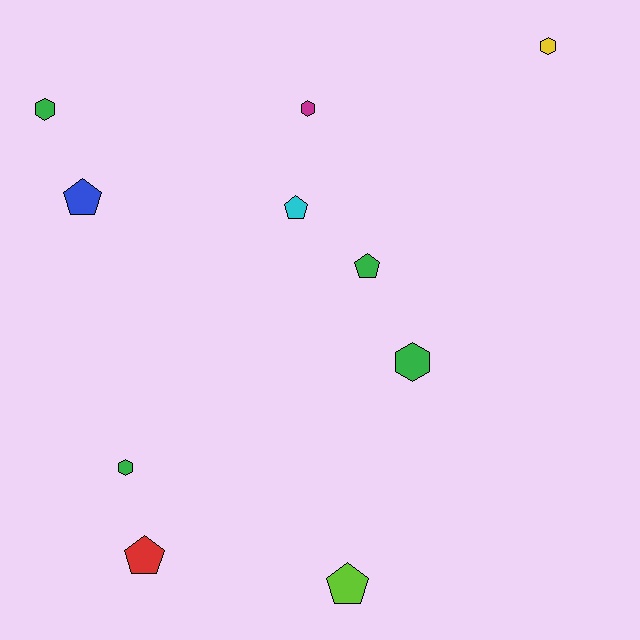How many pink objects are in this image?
There are no pink objects.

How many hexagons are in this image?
There are 5 hexagons.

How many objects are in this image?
There are 10 objects.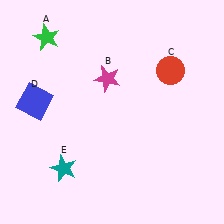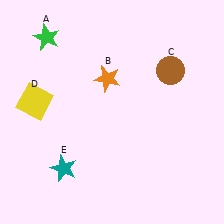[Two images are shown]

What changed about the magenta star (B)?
In Image 1, B is magenta. In Image 2, it changed to orange.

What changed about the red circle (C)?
In Image 1, C is red. In Image 2, it changed to brown.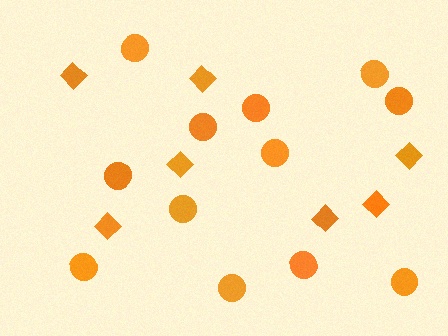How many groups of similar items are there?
There are 2 groups: one group of diamonds (7) and one group of circles (12).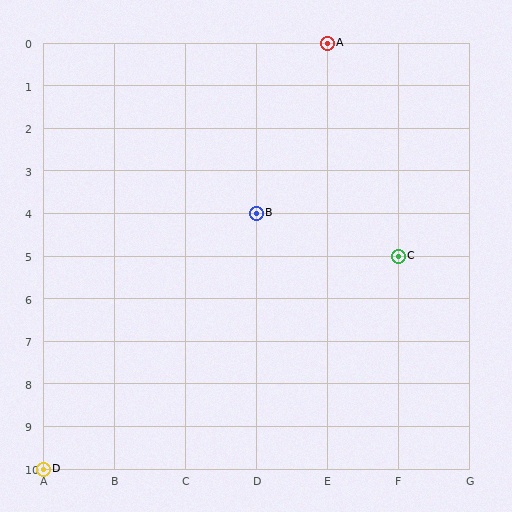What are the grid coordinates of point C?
Point C is at grid coordinates (F, 5).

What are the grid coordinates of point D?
Point D is at grid coordinates (A, 10).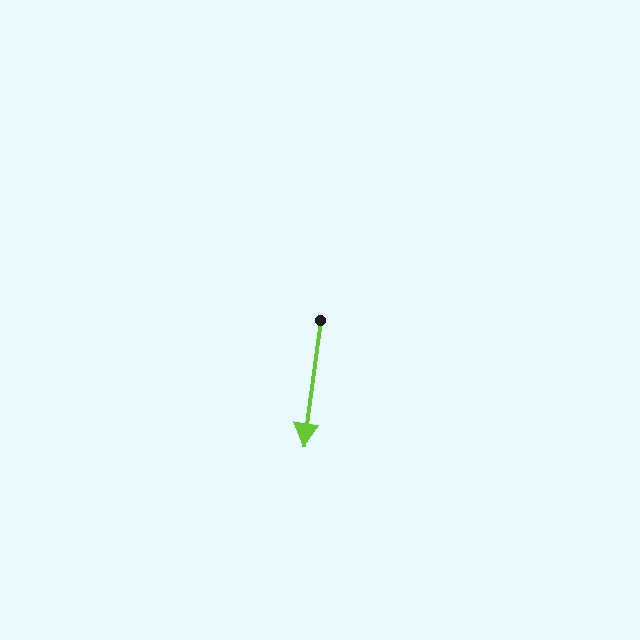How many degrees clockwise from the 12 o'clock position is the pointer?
Approximately 188 degrees.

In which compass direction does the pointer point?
South.